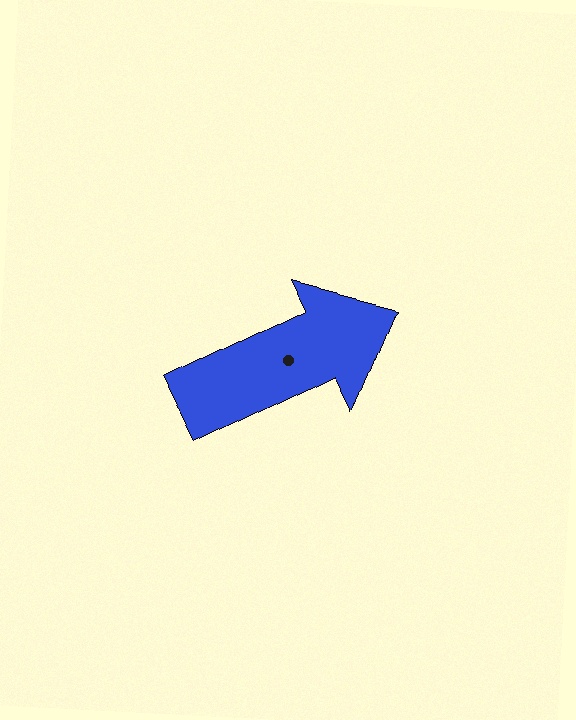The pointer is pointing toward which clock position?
Roughly 2 o'clock.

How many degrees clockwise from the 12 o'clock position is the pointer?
Approximately 63 degrees.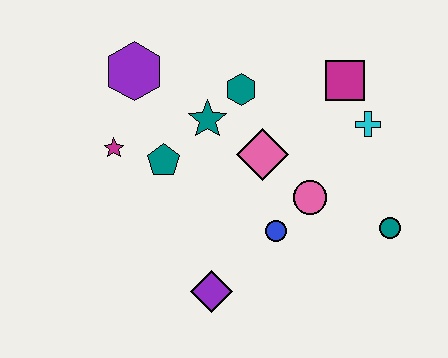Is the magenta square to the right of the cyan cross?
No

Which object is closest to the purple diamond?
The blue circle is closest to the purple diamond.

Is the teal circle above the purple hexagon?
No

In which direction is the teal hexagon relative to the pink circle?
The teal hexagon is above the pink circle.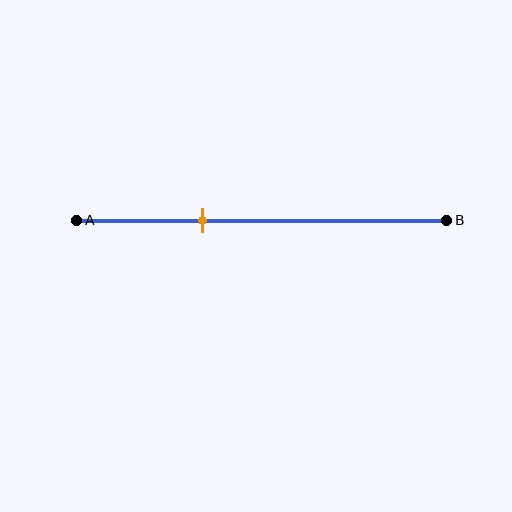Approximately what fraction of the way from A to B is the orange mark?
The orange mark is approximately 35% of the way from A to B.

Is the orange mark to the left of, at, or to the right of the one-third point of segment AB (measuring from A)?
The orange mark is approximately at the one-third point of segment AB.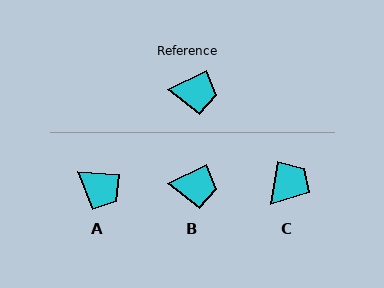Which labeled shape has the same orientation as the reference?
B.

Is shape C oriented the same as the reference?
No, it is off by about 55 degrees.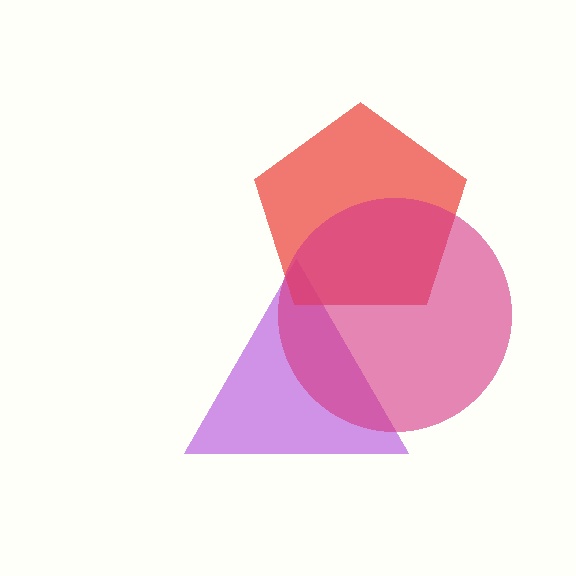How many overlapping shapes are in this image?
There are 3 overlapping shapes in the image.